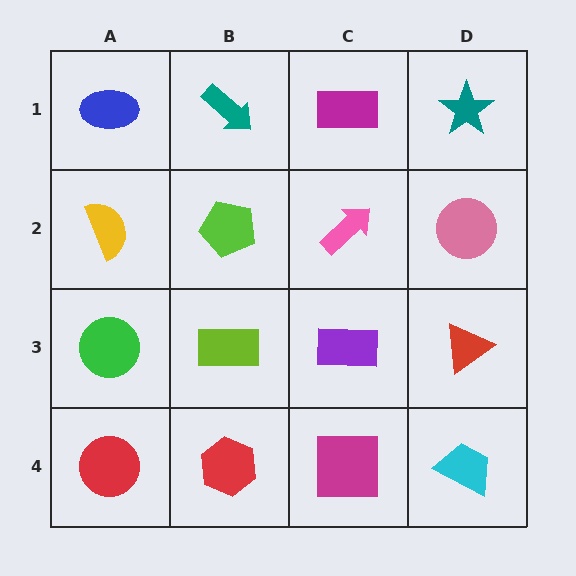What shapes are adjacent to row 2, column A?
A blue ellipse (row 1, column A), a green circle (row 3, column A), a lime pentagon (row 2, column B).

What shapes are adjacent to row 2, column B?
A teal arrow (row 1, column B), a lime rectangle (row 3, column B), a yellow semicircle (row 2, column A), a pink arrow (row 2, column C).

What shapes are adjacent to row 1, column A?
A yellow semicircle (row 2, column A), a teal arrow (row 1, column B).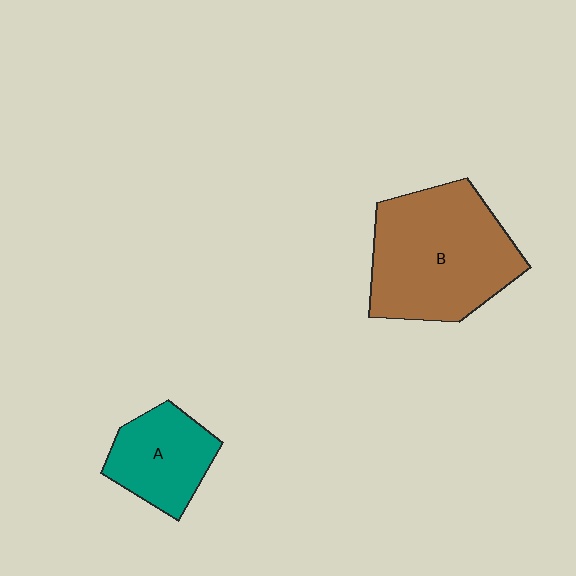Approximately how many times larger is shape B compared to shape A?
Approximately 2.0 times.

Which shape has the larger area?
Shape B (brown).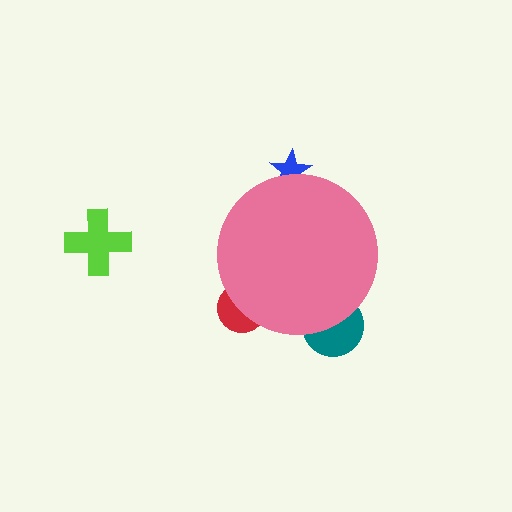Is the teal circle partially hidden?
Yes, the teal circle is partially hidden behind the pink circle.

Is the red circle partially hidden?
Yes, the red circle is partially hidden behind the pink circle.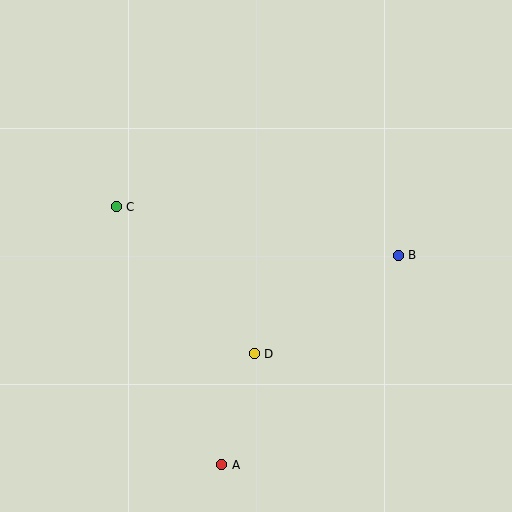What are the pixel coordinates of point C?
Point C is at (116, 207).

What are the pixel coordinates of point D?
Point D is at (254, 354).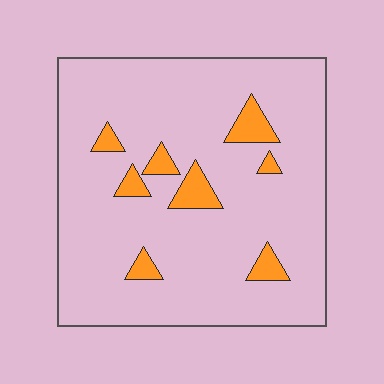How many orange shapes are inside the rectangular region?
8.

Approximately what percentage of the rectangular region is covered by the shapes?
Approximately 10%.